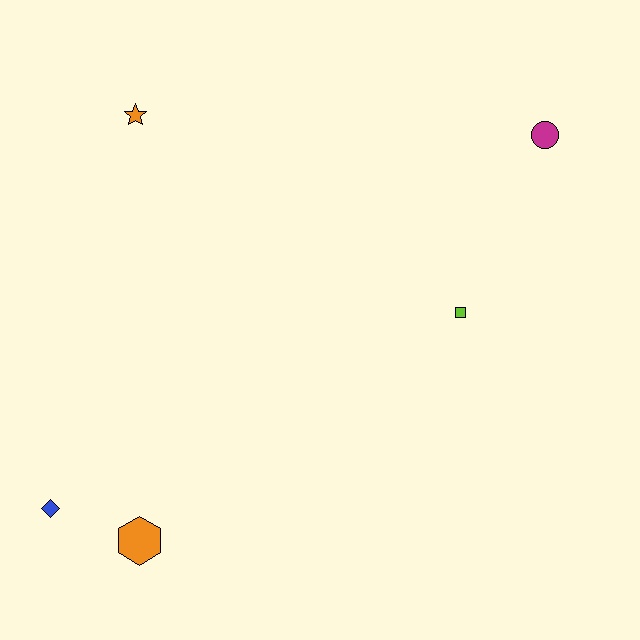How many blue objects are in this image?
There is 1 blue object.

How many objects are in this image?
There are 5 objects.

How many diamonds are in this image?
There is 1 diamond.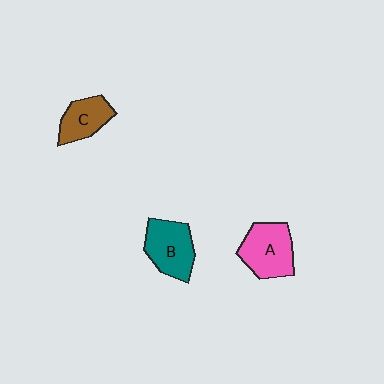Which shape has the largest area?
Shape A (pink).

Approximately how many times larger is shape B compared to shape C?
Approximately 1.4 times.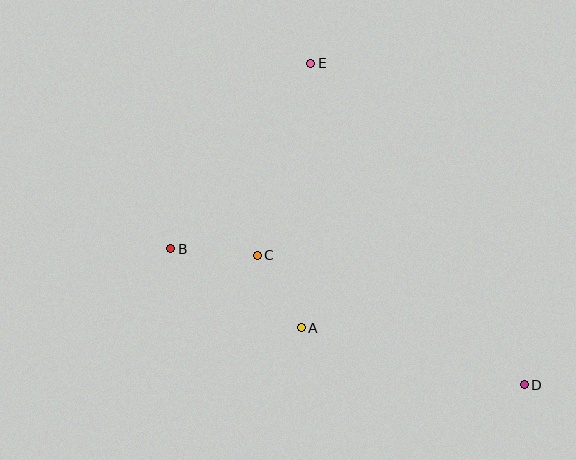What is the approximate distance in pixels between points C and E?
The distance between C and E is approximately 199 pixels.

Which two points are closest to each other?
Points A and C are closest to each other.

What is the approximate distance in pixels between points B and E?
The distance between B and E is approximately 232 pixels.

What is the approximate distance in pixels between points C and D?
The distance between C and D is approximately 297 pixels.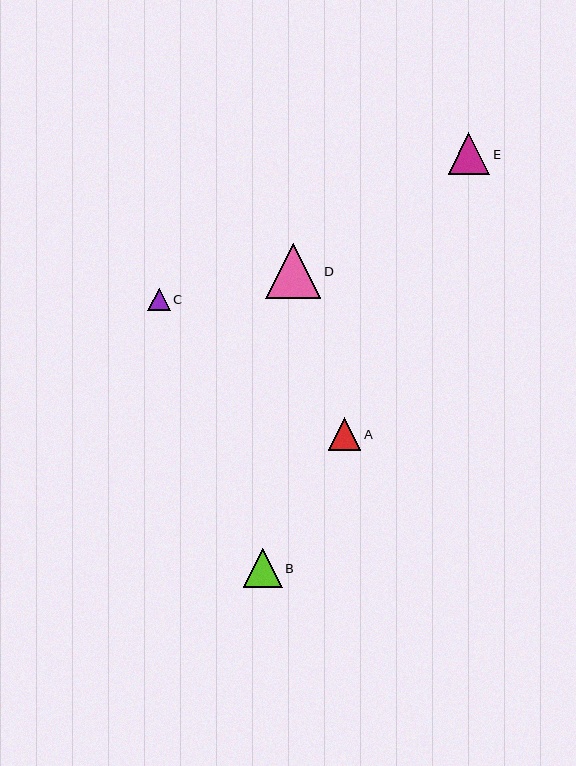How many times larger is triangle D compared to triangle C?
Triangle D is approximately 2.4 times the size of triangle C.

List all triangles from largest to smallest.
From largest to smallest: D, E, B, A, C.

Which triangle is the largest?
Triangle D is the largest with a size of approximately 55 pixels.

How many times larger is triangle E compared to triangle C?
Triangle E is approximately 1.9 times the size of triangle C.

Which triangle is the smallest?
Triangle C is the smallest with a size of approximately 23 pixels.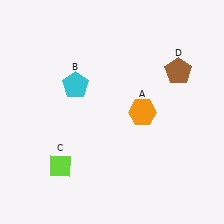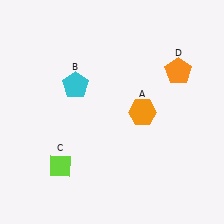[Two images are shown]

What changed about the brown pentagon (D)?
In Image 1, D is brown. In Image 2, it changed to orange.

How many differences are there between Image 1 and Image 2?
There is 1 difference between the two images.